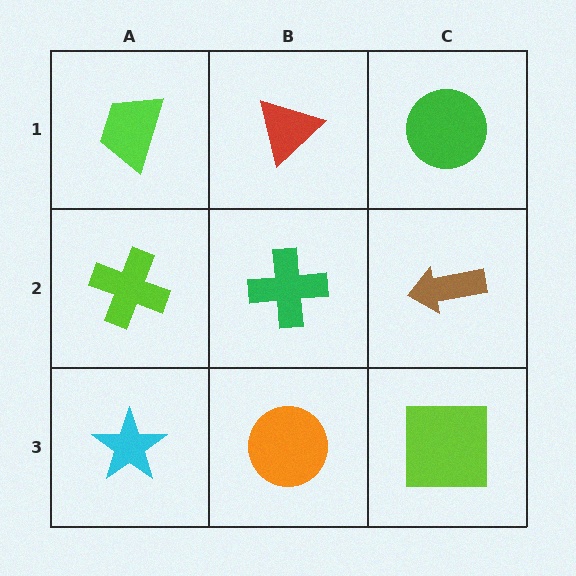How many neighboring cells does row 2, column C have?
3.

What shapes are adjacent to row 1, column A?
A lime cross (row 2, column A), a red triangle (row 1, column B).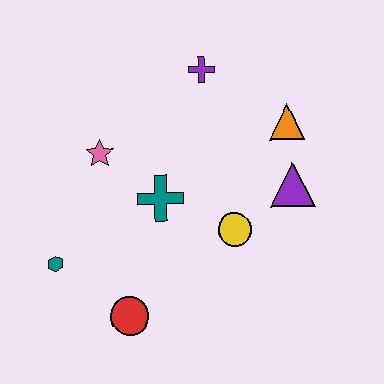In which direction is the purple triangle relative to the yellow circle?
The purple triangle is to the right of the yellow circle.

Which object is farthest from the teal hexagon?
The orange triangle is farthest from the teal hexagon.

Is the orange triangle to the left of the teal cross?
No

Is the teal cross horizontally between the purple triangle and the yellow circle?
No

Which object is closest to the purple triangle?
The orange triangle is closest to the purple triangle.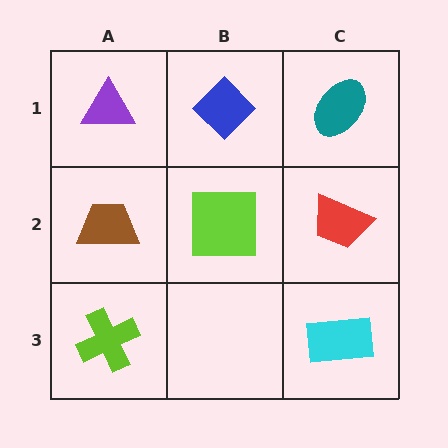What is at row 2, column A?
A brown trapezoid.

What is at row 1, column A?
A purple triangle.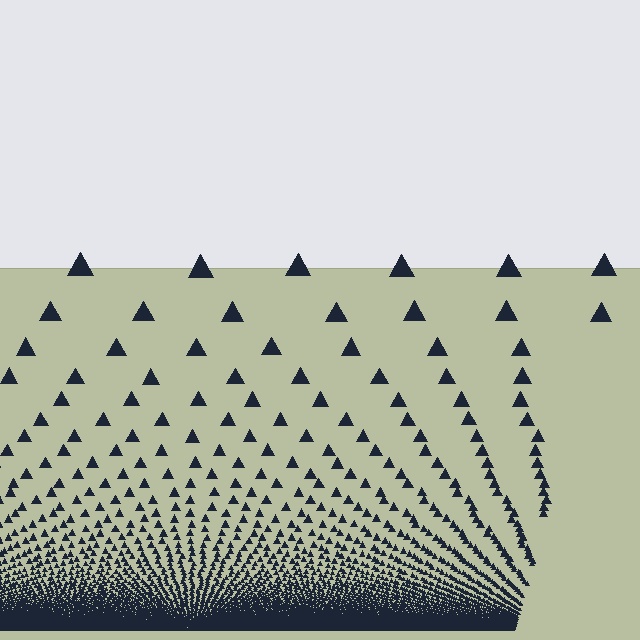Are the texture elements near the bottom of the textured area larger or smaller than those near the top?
Smaller. The gradient is inverted — elements near the bottom are smaller and denser.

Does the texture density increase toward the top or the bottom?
Density increases toward the bottom.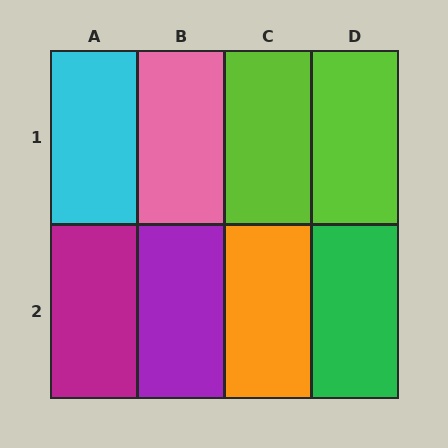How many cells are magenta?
1 cell is magenta.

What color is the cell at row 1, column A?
Cyan.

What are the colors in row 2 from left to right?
Magenta, purple, orange, green.